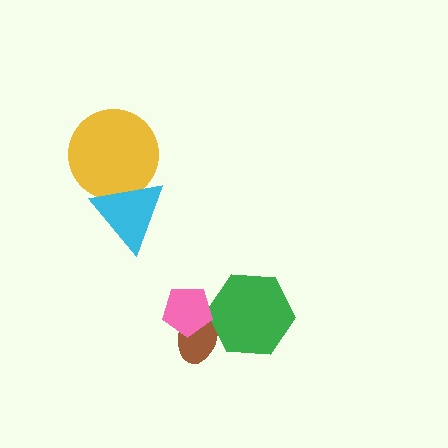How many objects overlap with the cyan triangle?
1 object overlaps with the cyan triangle.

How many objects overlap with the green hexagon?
2 objects overlap with the green hexagon.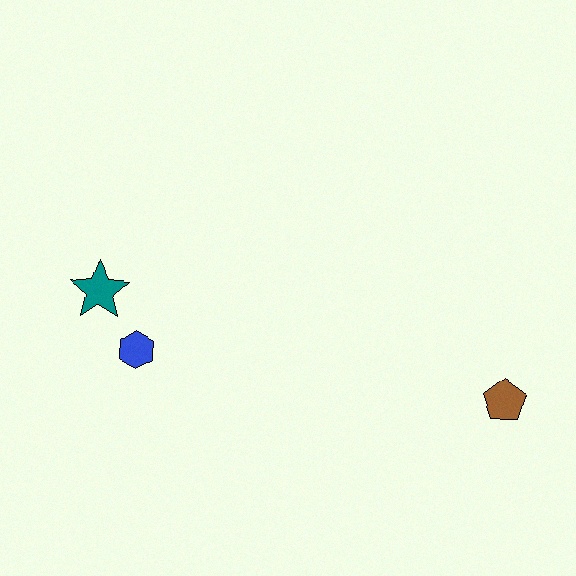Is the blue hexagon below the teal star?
Yes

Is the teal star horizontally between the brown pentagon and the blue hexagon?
No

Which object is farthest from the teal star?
The brown pentagon is farthest from the teal star.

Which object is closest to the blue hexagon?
The teal star is closest to the blue hexagon.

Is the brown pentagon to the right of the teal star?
Yes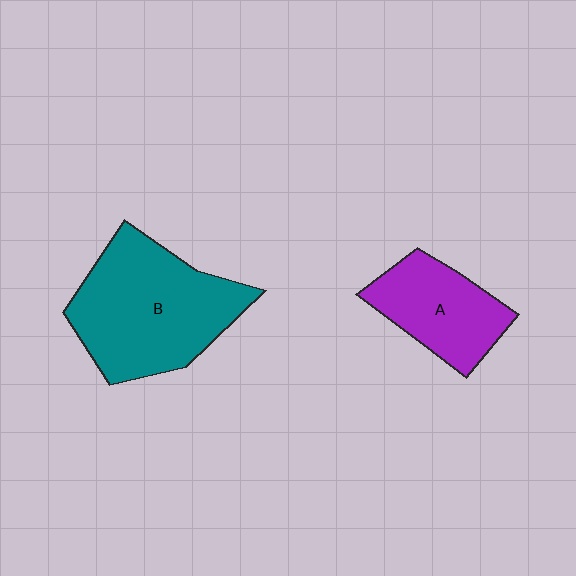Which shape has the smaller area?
Shape A (purple).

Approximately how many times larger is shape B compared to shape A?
Approximately 1.7 times.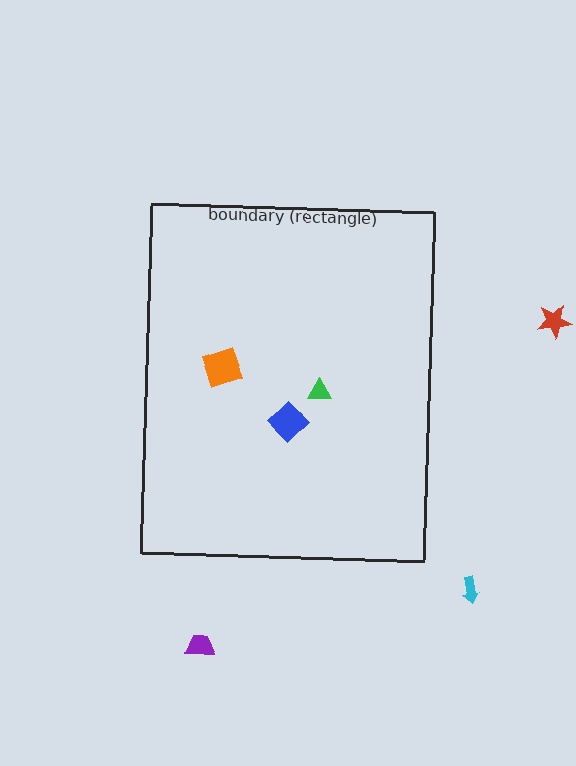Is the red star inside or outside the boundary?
Outside.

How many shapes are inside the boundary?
3 inside, 3 outside.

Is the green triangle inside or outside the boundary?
Inside.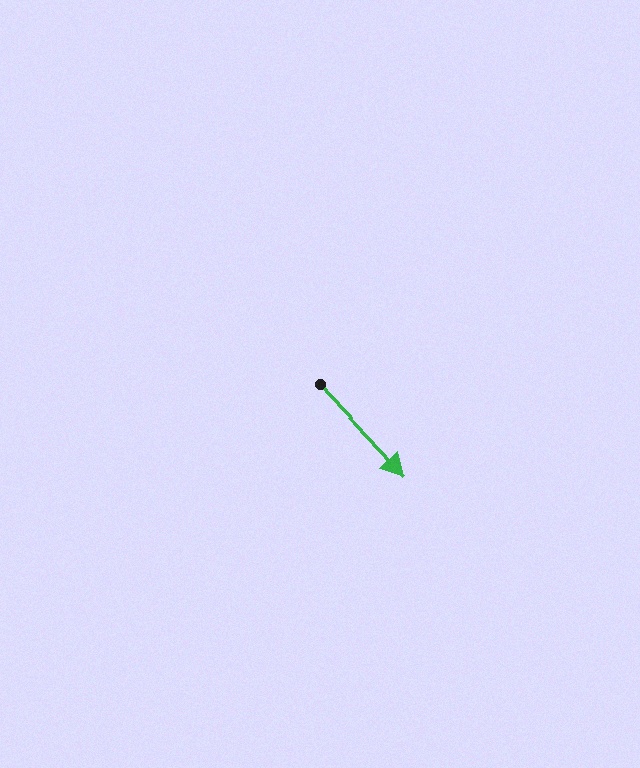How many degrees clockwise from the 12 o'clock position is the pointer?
Approximately 137 degrees.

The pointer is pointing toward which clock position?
Roughly 5 o'clock.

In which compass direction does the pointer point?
Southeast.